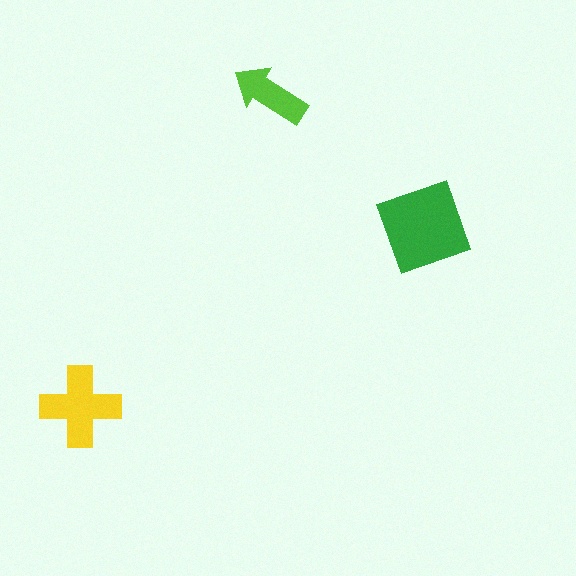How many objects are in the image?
There are 3 objects in the image.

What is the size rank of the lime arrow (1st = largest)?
3rd.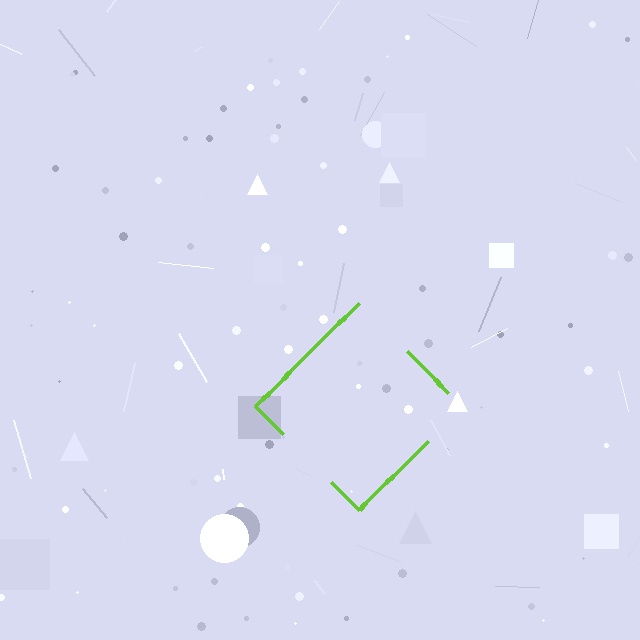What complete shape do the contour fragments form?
The contour fragments form a diamond.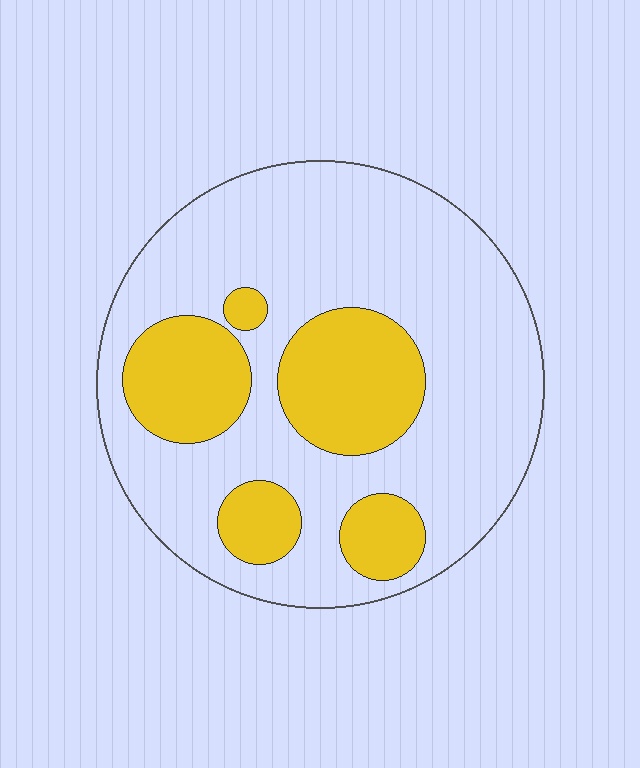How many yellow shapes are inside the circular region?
5.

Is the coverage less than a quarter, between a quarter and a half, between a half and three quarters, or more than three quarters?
Between a quarter and a half.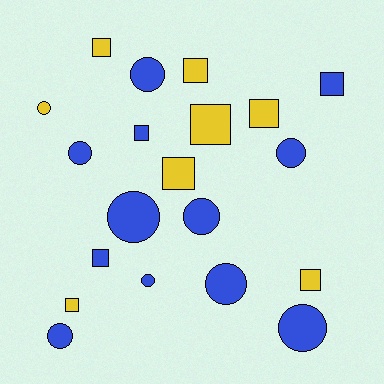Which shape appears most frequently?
Circle, with 10 objects.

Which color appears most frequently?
Blue, with 12 objects.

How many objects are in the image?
There are 20 objects.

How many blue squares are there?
There are 3 blue squares.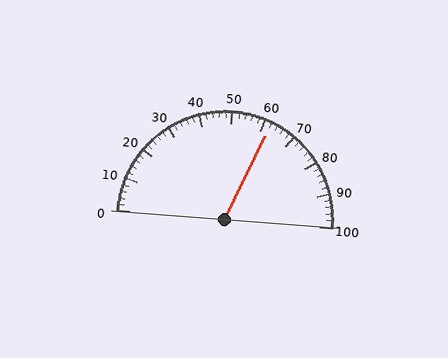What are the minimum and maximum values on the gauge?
The gauge ranges from 0 to 100.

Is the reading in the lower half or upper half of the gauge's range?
The reading is in the upper half of the range (0 to 100).